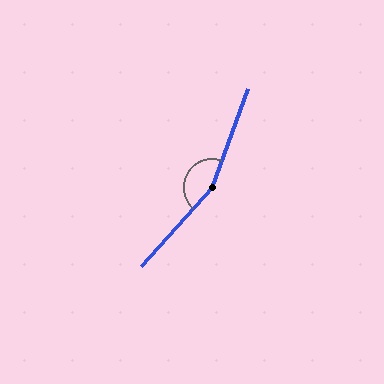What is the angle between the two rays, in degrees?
Approximately 158 degrees.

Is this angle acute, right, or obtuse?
It is obtuse.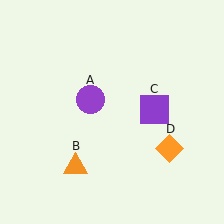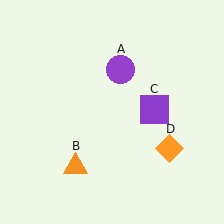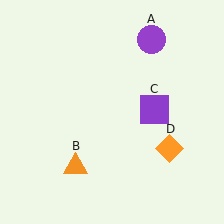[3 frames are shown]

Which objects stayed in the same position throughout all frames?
Orange triangle (object B) and purple square (object C) and orange diamond (object D) remained stationary.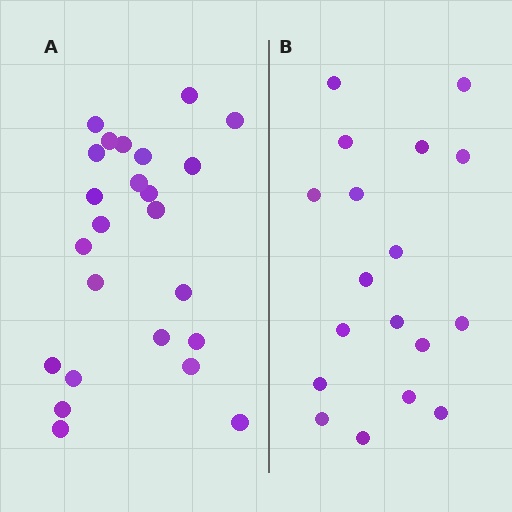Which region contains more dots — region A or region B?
Region A (the left region) has more dots.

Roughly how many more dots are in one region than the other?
Region A has about 6 more dots than region B.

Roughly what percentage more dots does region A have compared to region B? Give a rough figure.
About 35% more.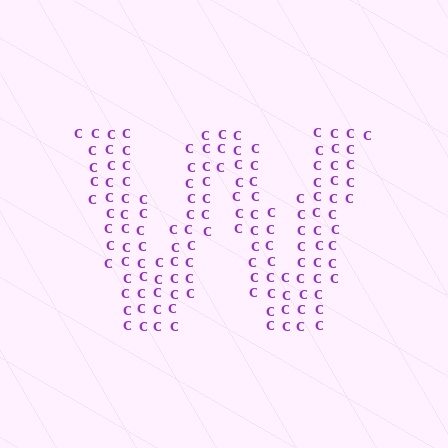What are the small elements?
The small elements are letter C's.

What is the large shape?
The large shape is the letter W.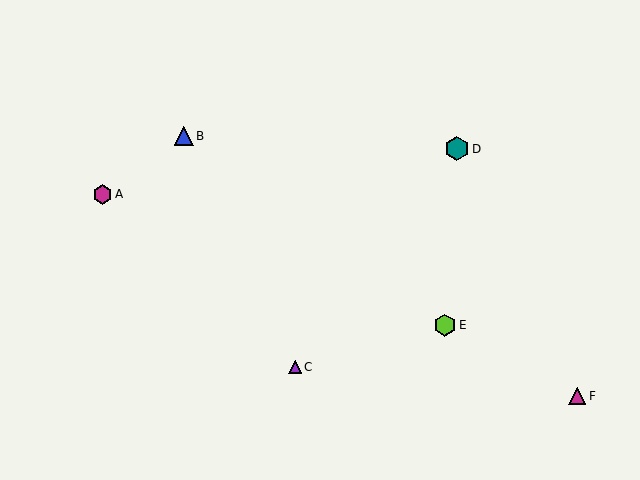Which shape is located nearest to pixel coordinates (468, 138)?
The teal hexagon (labeled D) at (457, 149) is nearest to that location.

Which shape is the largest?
The teal hexagon (labeled D) is the largest.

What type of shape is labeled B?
Shape B is a blue triangle.